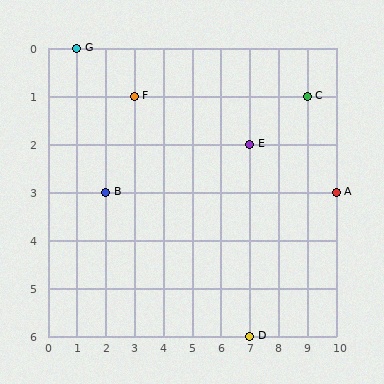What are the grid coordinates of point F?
Point F is at grid coordinates (3, 1).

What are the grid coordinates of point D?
Point D is at grid coordinates (7, 6).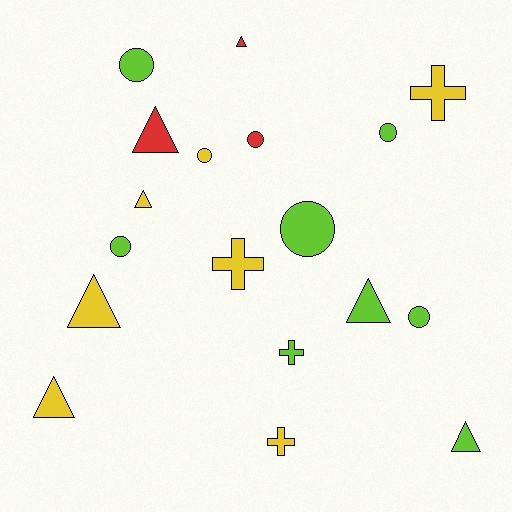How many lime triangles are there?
There are 2 lime triangles.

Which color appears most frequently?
Lime, with 8 objects.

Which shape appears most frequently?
Circle, with 7 objects.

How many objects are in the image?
There are 18 objects.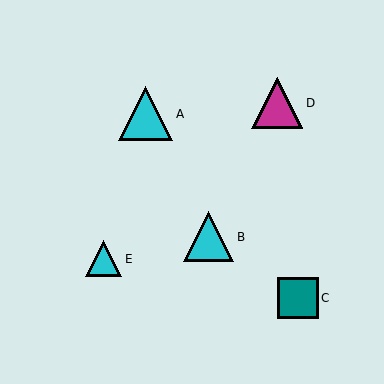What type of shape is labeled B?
Shape B is a cyan triangle.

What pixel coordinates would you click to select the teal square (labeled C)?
Click at (298, 298) to select the teal square C.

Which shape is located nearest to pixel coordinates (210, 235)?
The cyan triangle (labeled B) at (209, 237) is nearest to that location.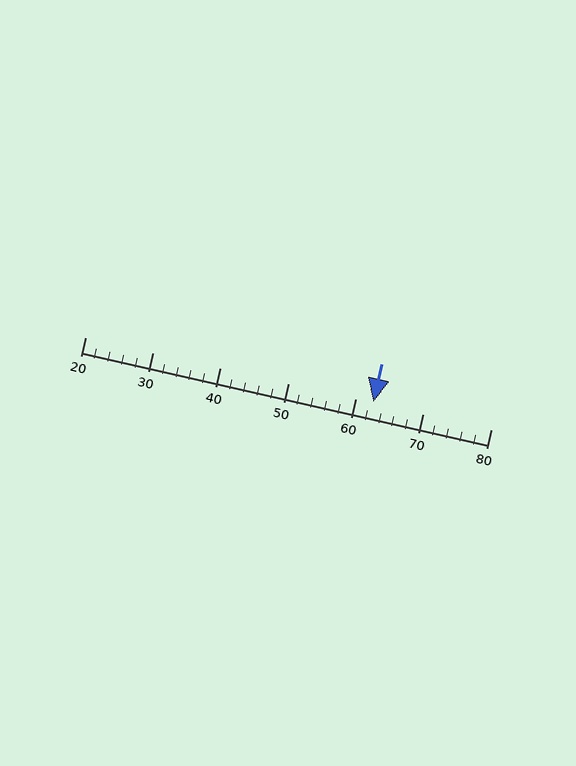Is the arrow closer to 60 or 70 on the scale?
The arrow is closer to 60.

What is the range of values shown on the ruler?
The ruler shows values from 20 to 80.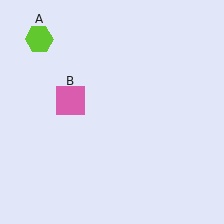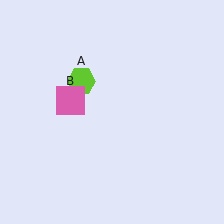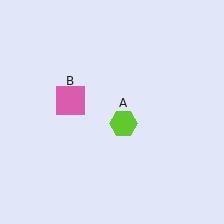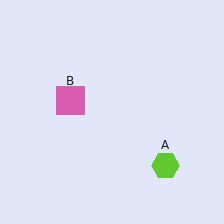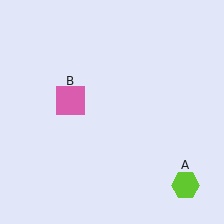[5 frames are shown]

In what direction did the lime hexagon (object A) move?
The lime hexagon (object A) moved down and to the right.